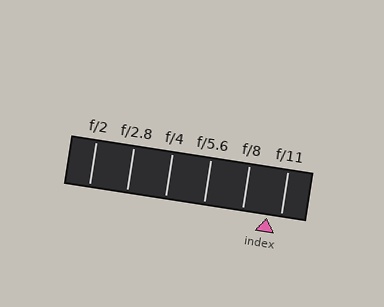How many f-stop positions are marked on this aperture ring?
There are 6 f-stop positions marked.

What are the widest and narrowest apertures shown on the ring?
The widest aperture shown is f/2 and the narrowest is f/11.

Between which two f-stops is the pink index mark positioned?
The index mark is between f/8 and f/11.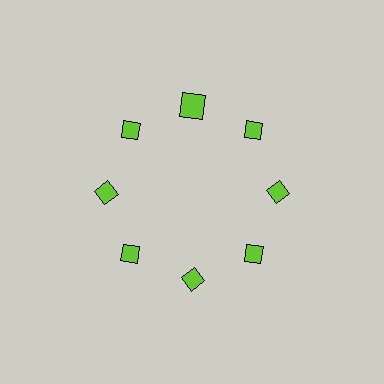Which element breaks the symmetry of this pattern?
The lime square at roughly the 12 o'clock position breaks the symmetry. All other shapes are lime diamonds.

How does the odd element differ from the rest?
It has a different shape: square instead of diamond.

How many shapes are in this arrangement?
There are 8 shapes arranged in a ring pattern.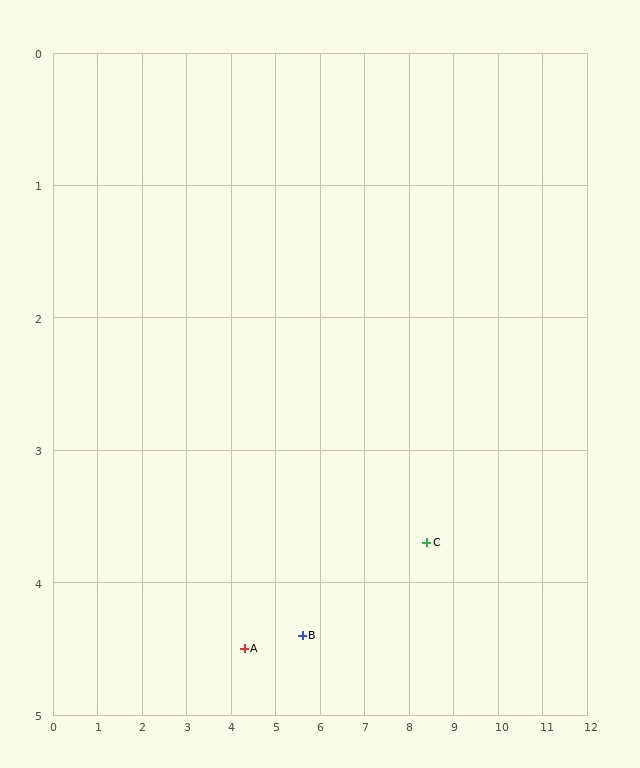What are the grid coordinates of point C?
Point C is at approximately (8.4, 3.7).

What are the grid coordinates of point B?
Point B is at approximately (5.6, 4.4).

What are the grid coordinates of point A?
Point A is at approximately (4.3, 4.5).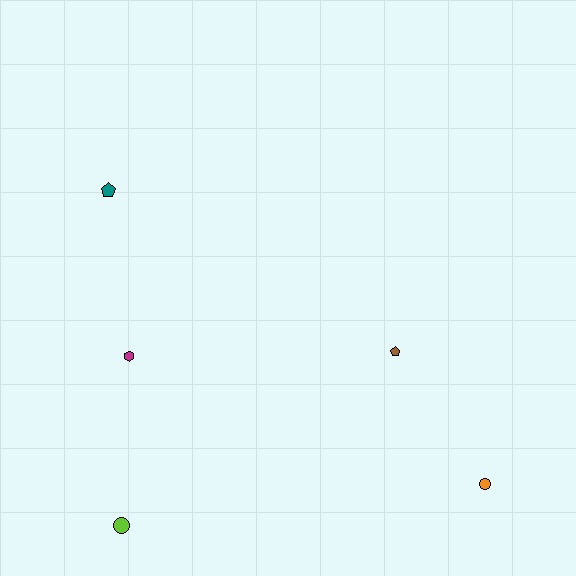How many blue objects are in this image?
There are no blue objects.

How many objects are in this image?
There are 5 objects.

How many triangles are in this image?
There are no triangles.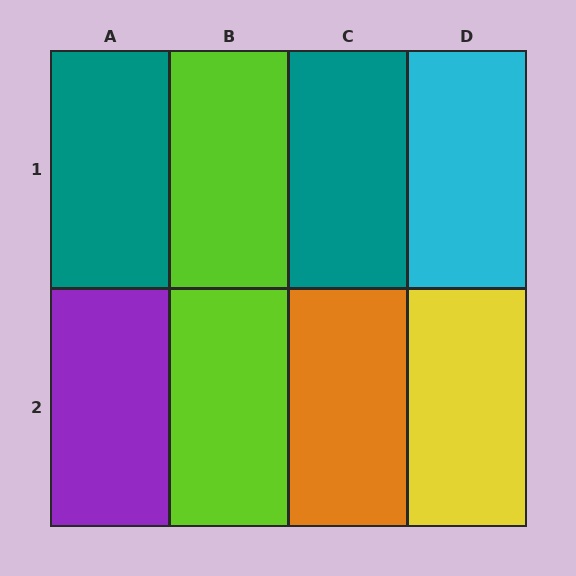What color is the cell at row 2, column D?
Yellow.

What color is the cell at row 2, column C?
Orange.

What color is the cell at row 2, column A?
Purple.